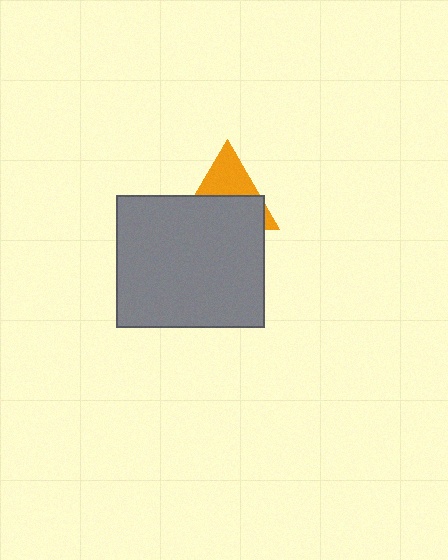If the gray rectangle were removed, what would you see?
You would see the complete orange triangle.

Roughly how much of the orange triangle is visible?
A small part of it is visible (roughly 43%).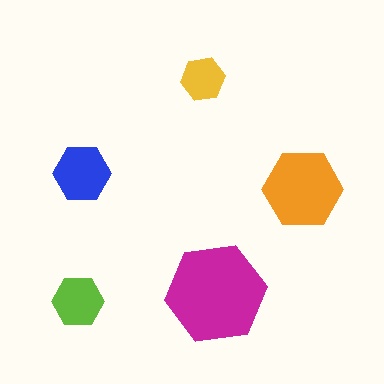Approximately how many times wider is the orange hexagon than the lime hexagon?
About 1.5 times wider.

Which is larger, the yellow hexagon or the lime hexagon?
The lime one.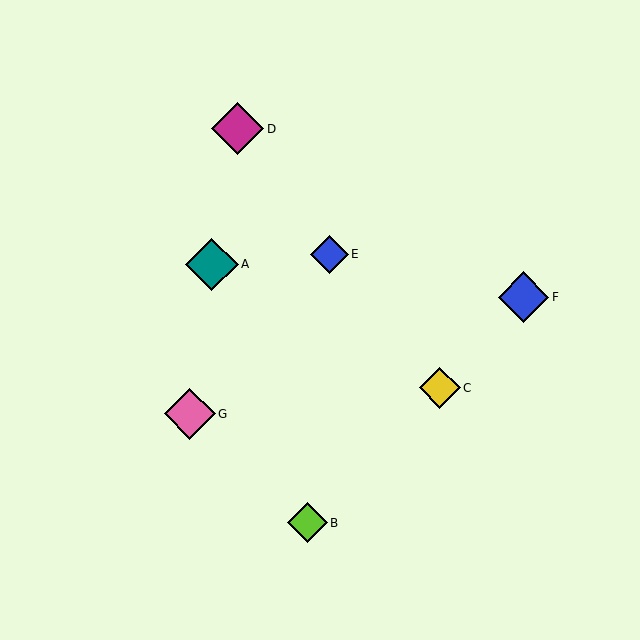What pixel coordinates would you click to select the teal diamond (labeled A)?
Click at (212, 264) to select the teal diamond A.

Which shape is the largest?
The magenta diamond (labeled D) is the largest.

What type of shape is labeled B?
Shape B is a lime diamond.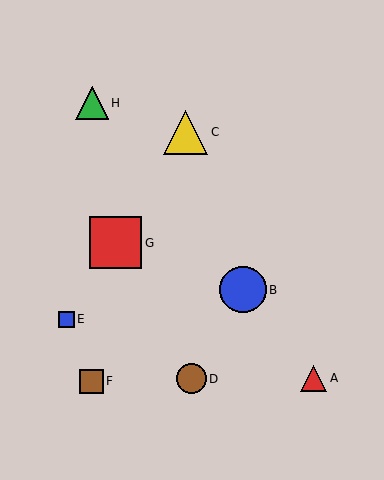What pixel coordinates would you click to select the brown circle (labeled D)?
Click at (191, 379) to select the brown circle D.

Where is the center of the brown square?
The center of the brown square is at (91, 381).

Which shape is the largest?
The red square (labeled G) is the largest.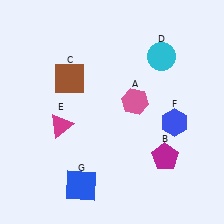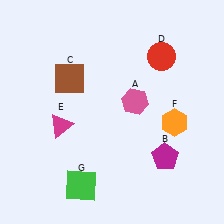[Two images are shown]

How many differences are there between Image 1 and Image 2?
There are 3 differences between the two images.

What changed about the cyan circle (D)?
In Image 1, D is cyan. In Image 2, it changed to red.